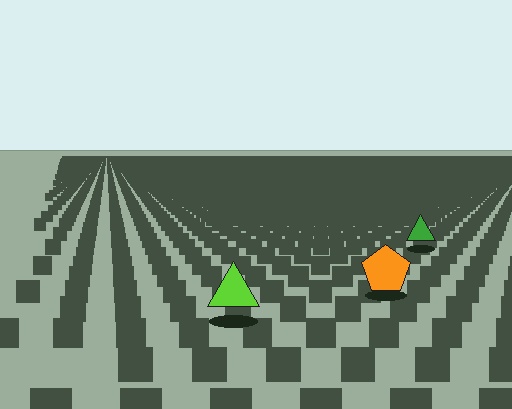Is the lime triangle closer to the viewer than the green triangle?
Yes. The lime triangle is closer — you can tell from the texture gradient: the ground texture is coarser near it.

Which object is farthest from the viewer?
The green triangle is farthest from the viewer. It appears smaller and the ground texture around it is denser.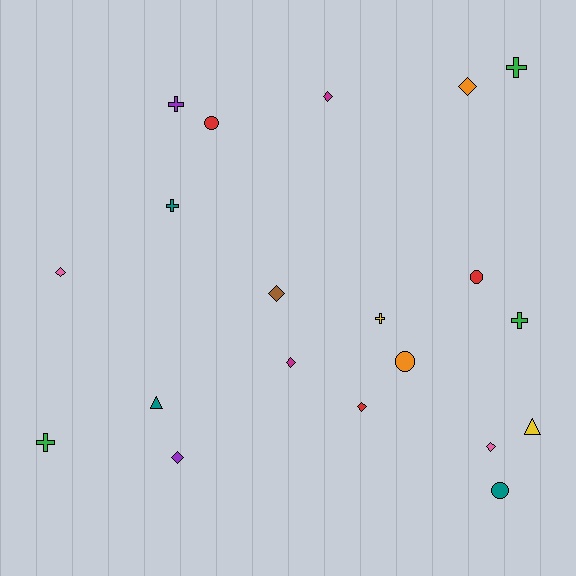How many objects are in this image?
There are 20 objects.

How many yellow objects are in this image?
There are 2 yellow objects.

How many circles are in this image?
There are 4 circles.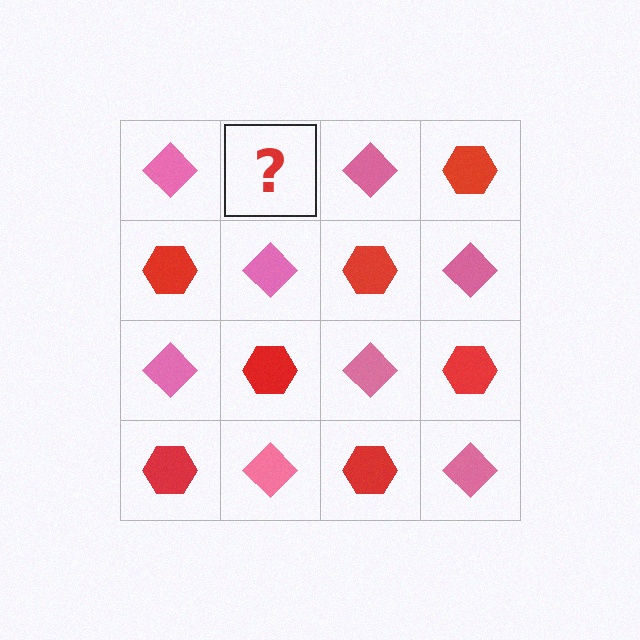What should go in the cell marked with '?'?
The missing cell should contain a red hexagon.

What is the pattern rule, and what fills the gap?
The rule is that it alternates pink diamond and red hexagon in a checkerboard pattern. The gap should be filled with a red hexagon.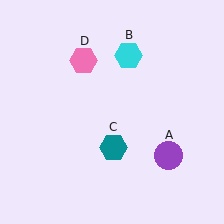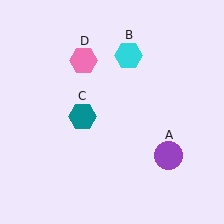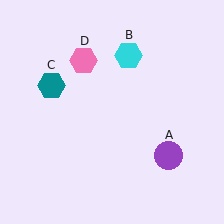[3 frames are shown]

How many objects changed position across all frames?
1 object changed position: teal hexagon (object C).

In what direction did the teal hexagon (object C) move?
The teal hexagon (object C) moved up and to the left.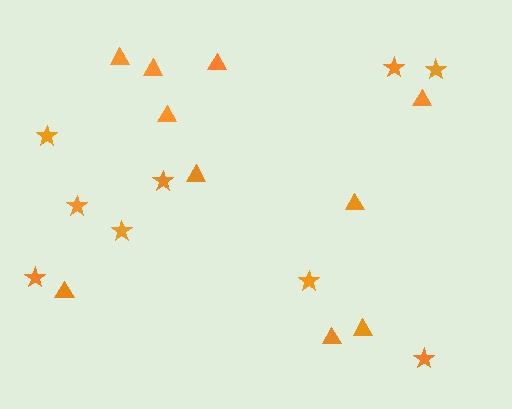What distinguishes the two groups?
There are 2 groups: one group of triangles (10) and one group of stars (9).